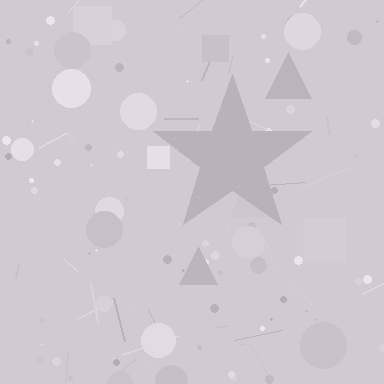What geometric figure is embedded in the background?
A star is embedded in the background.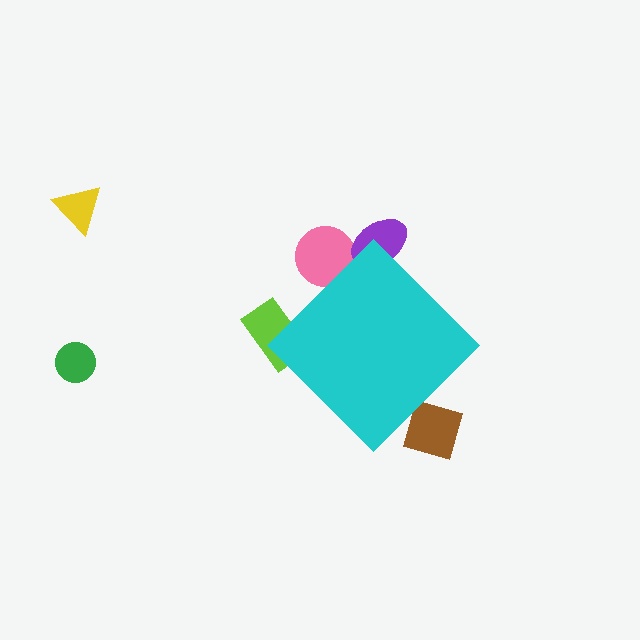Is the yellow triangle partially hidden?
No, the yellow triangle is fully visible.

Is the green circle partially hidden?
No, the green circle is fully visible.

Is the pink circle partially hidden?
Yes, the pink circle is partially hidden behind the cyan diamond.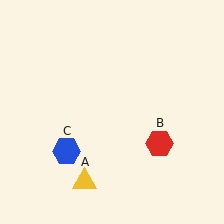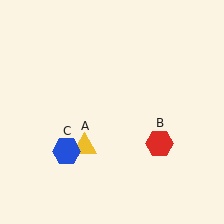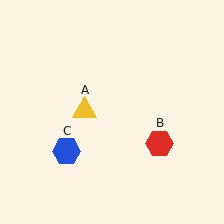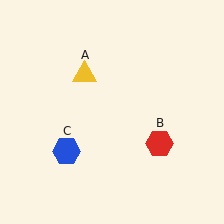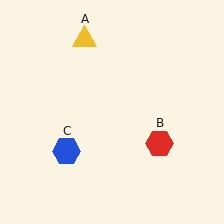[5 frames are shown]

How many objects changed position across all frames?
1 object changed position: yellow triangle (object A).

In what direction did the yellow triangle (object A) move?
The yellow triangle (object A) moved up.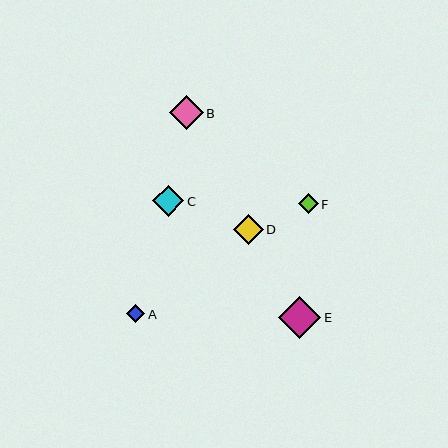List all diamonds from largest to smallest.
From largest to smallest: E, B, C, D, F, A.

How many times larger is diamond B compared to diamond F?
Diamond B is approximately 1.7 times the size of diamond F.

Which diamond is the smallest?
Diamond A is the smallest with a size of approximately 19 pixels.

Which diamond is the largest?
Diamond E is the largest with a size of approximately 42 pixels.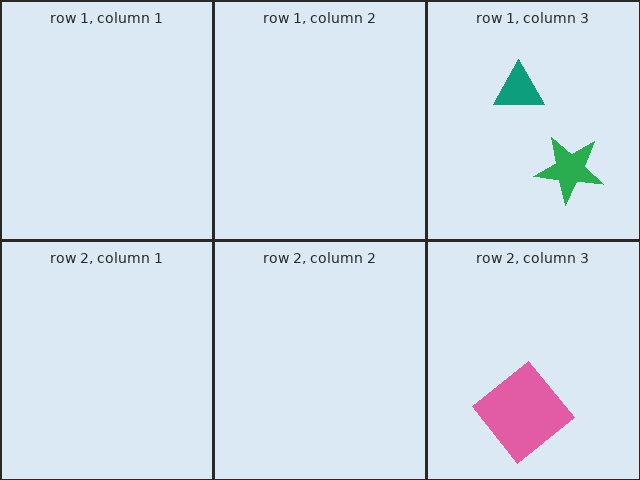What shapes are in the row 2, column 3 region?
The pink diamond.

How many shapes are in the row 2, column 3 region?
1.